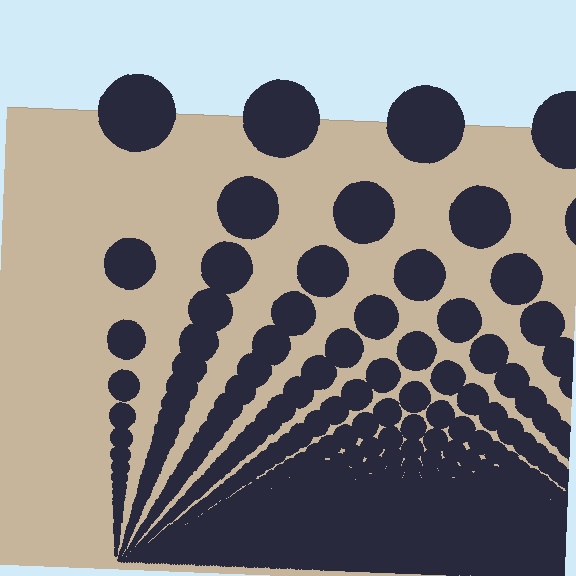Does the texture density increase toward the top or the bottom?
Density increases toward the bottom.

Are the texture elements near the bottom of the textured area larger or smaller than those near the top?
Smaller. The gradient is inverted — elements near the bottom are smaller and denser.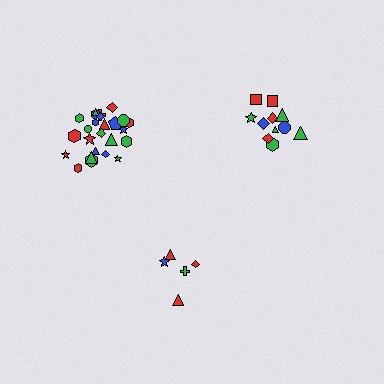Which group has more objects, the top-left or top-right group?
The top-left group.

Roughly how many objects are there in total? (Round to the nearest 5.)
Roughly 40 objects in total.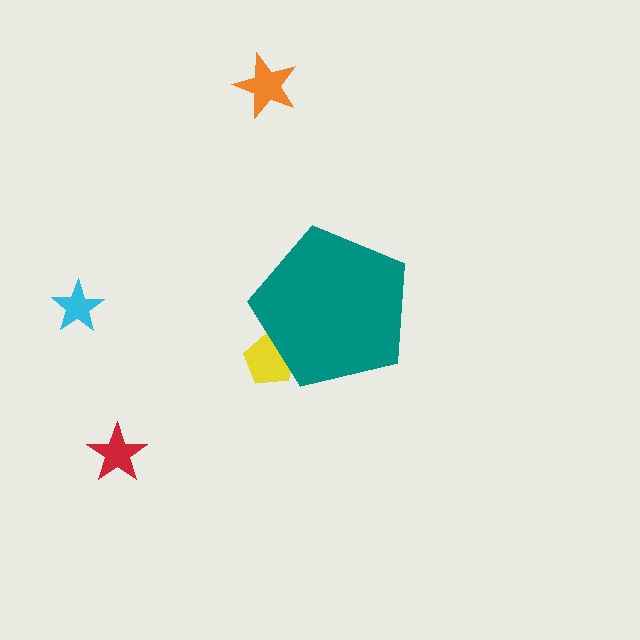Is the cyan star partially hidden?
No, the cyan star is fully visible.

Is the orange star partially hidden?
No, the orange star is fully visible.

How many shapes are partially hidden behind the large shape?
1 shape is partially hidden.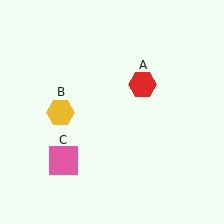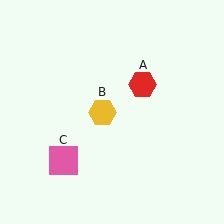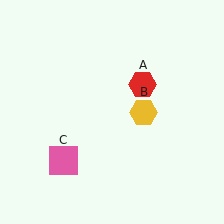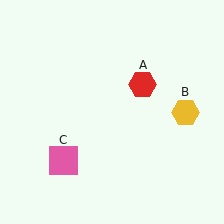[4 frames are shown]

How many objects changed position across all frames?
1 object changed position: yellow hexagon (object B).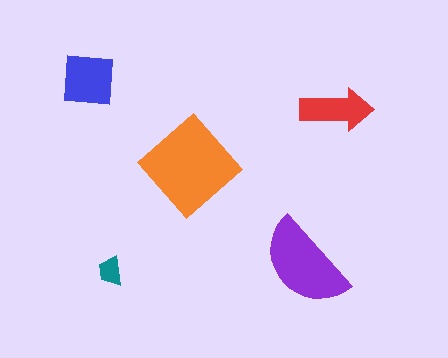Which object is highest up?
The blue square is topmost.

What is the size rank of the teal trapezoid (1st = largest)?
5th.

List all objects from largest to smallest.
The orange diamond, the purple semicircle, the blue square, the red arrow, the teal trapezoid.